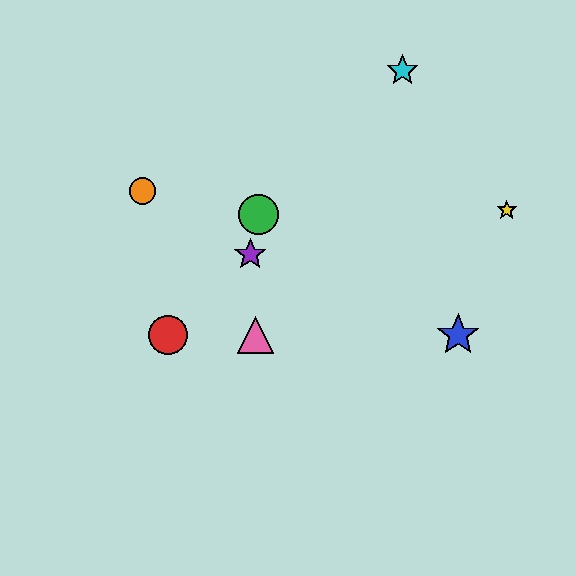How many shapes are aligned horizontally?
3 shapes (the red circle, the blue star, the pink triangle) are aligned horizontally.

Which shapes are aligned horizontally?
The red circle, the blue star, the pink triangle are aligned horizontally.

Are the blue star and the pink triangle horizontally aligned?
Yes, both are at y≈335.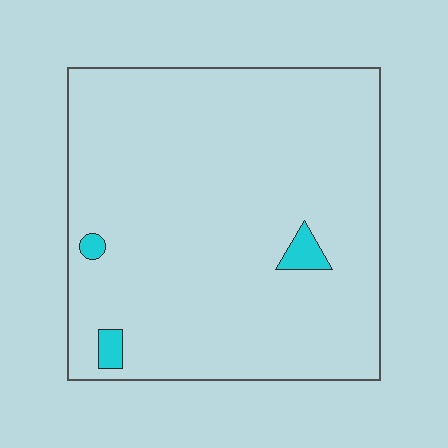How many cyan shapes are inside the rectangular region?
3.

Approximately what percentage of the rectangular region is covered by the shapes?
Approximately 5%.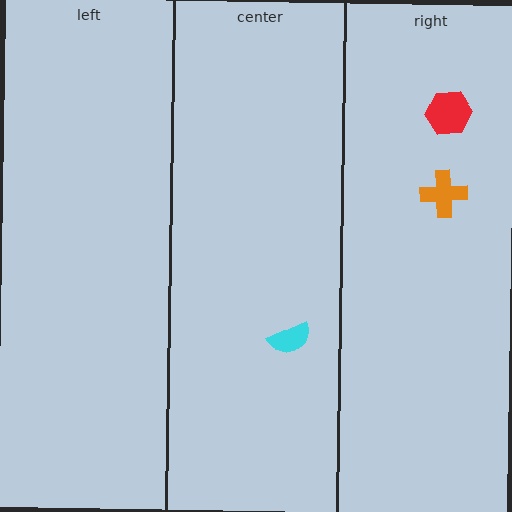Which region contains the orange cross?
The right region.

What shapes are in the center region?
The cyan semicircle.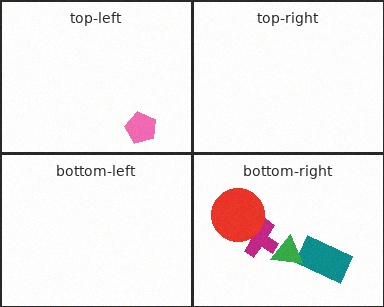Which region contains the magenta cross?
The bottom-right region.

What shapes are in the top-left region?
The pink pentagon.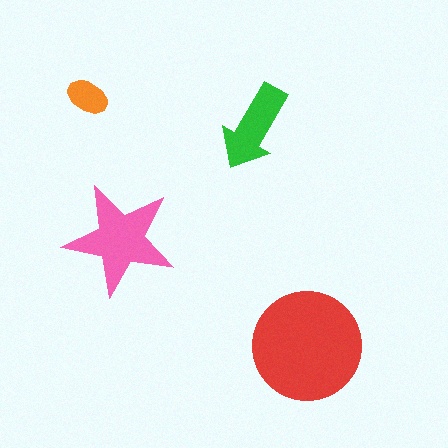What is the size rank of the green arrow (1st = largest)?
3rd.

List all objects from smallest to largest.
The orange ellipse, the green arrow, the pink star, the red circle.